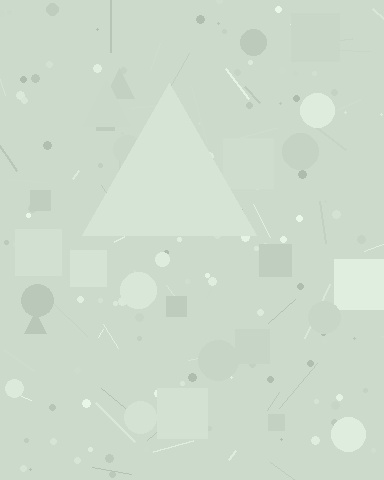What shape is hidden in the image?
A triangle is hidden in the image.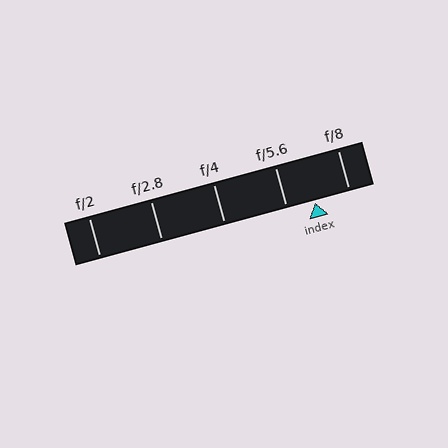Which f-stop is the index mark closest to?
The index mark is closest to f/5.6.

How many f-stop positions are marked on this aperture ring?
There are 5 f-stop positions marked.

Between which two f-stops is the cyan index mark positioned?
The index mark is between f/5.6 and f/8.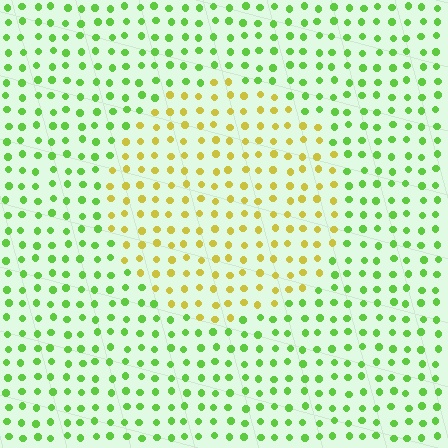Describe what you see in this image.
The image is filled with small lime elements in a uniform arrangement. A circle-shaped region is visible where the elements are tinted to a slightly different hue, forming a subtle color boundary.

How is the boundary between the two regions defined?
The boundary is defined purely by a slight shift in hue (about 51 degrees). Spacing, size, and orientation are identical on both sides.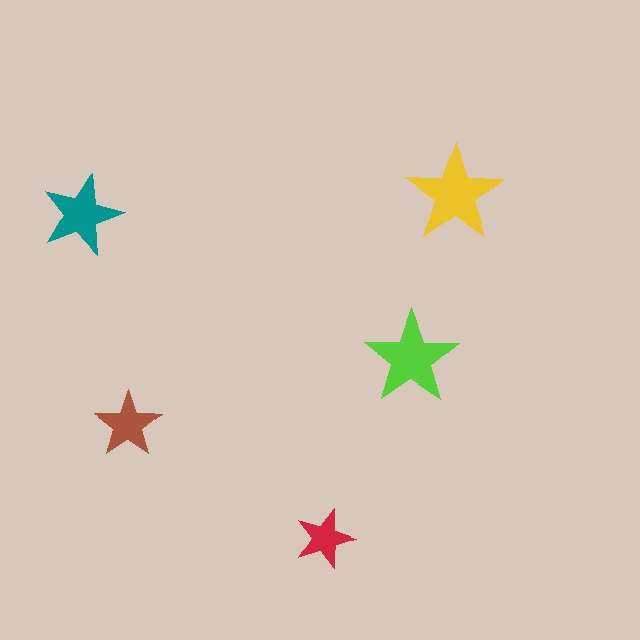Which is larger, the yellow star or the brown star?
The yellow one.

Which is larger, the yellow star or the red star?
The yellow one.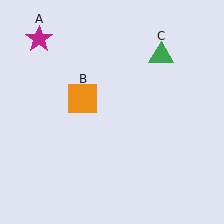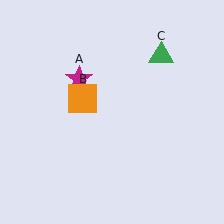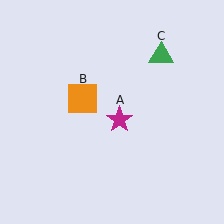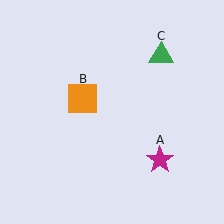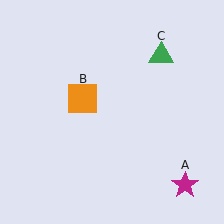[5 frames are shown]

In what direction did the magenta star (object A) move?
The magenta star (object A) moved down and to the right.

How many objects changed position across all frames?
1 object changed position: magenta star (object A).